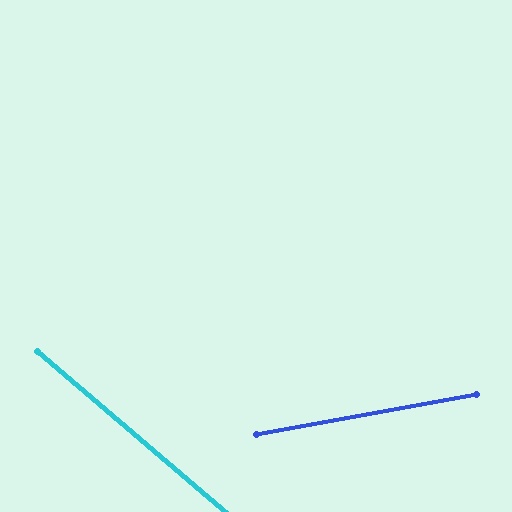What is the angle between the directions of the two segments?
Approximately 50 degrees.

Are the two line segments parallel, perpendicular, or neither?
Neither parallel nor perpendicular — they differ by about 50°.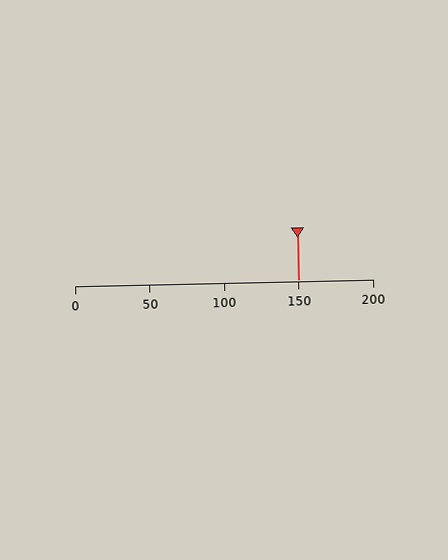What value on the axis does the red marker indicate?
The marker indicates approximately 150.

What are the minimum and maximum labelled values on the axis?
The axis runs from 0 to 200.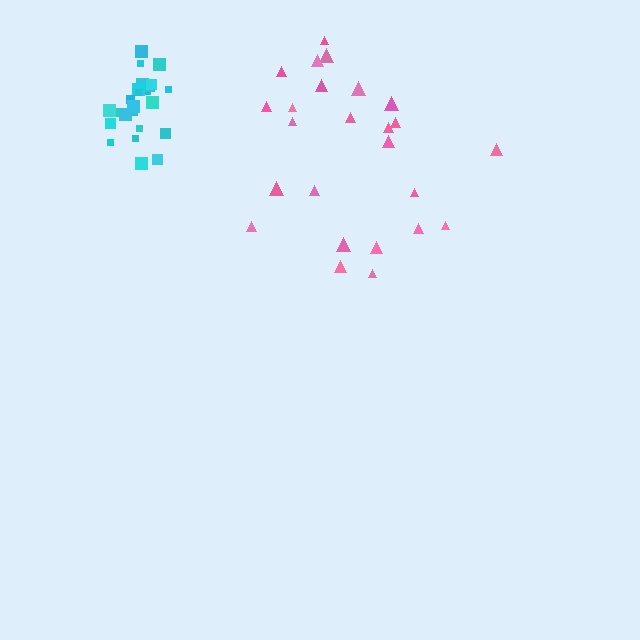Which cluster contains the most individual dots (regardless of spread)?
Cyan (26).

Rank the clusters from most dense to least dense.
cyan, pink.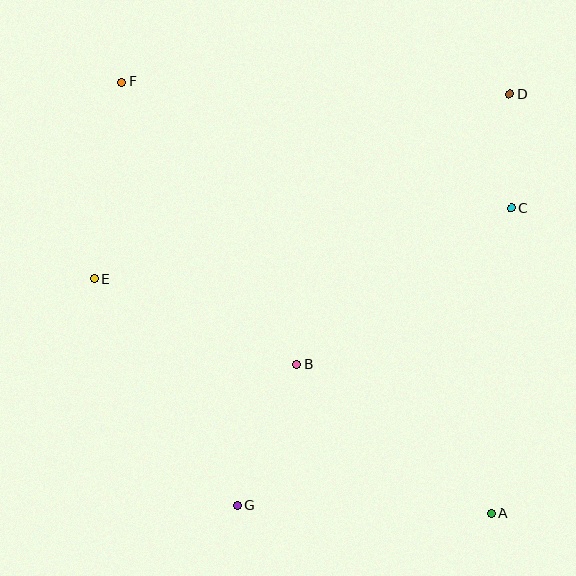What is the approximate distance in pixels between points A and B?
The distance between A and B is approximately 245 pixels.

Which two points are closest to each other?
Points C and D are closest to each other.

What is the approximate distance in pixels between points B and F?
The distance between B and F is approximately 332 pixels.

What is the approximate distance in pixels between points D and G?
The distance between D and G is approximately 492 pixels.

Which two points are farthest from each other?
Points A and F are farthest from each other.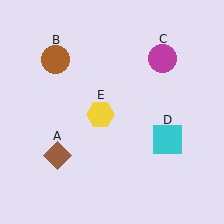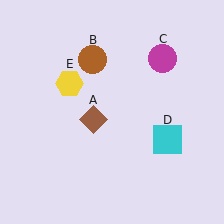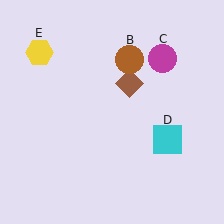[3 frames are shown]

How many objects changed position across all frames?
3 objects changed position: brown diamond (object A), brown circle (object B), yellow hexagon (object E).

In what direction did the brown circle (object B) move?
The brown circle (object B) moved right.